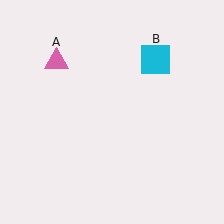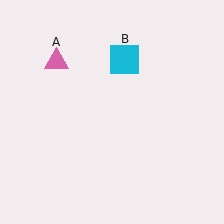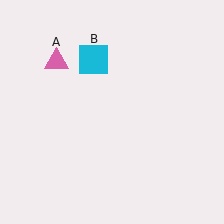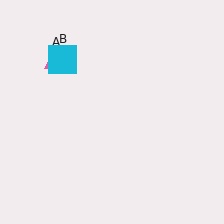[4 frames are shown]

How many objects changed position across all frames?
1 object changed position: cyan square (object B).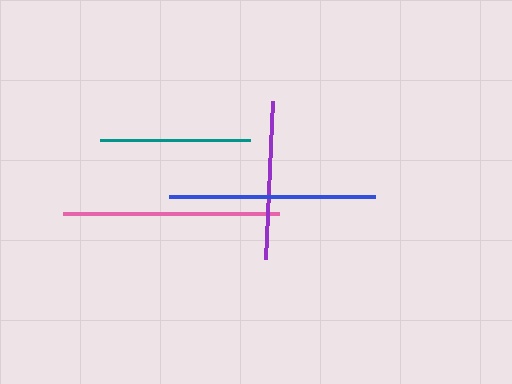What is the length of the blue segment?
The blue segment is approximately 206 pixels long.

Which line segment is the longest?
The pink line is the longest at approximately 217 pixels.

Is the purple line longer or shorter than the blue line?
The blue line is longer than the purple line.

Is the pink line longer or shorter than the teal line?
The pink line is longer than the teal line.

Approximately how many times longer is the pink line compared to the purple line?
The pink line is approximately 1.4 times the length of the purple line.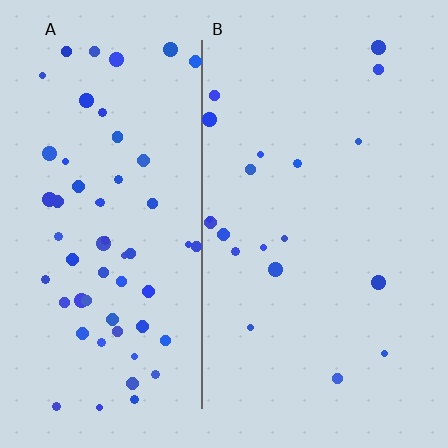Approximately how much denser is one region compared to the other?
Approximately 3.2× — region A over region B.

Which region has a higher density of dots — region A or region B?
A (the left).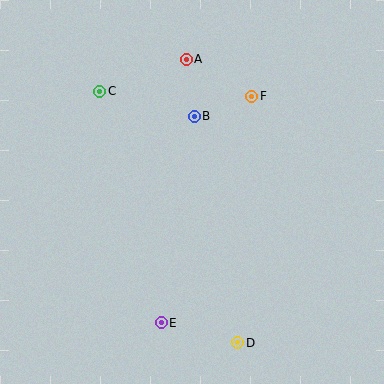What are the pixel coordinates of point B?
Point B is at (194, 116).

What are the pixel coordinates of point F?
Point F is at (252, 96).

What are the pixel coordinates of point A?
Point A is at (186, 59).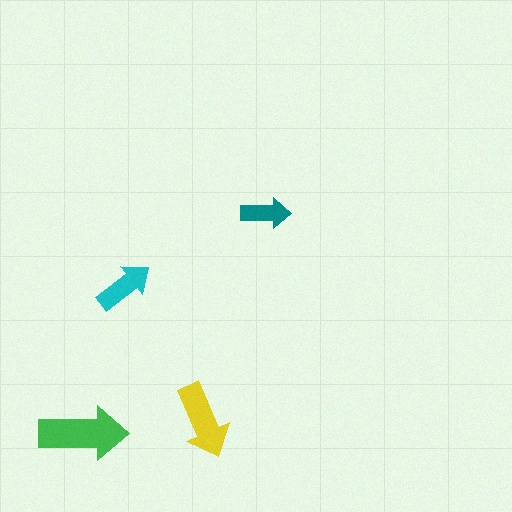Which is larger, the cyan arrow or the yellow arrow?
The yellow one.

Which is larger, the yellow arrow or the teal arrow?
The yellow one.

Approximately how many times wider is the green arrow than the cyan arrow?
About 1.5 times wider.